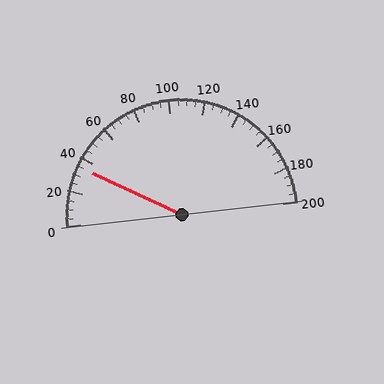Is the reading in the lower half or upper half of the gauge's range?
The reading is in the lower half of the range (0 to 200).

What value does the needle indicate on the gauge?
The needle indicates approximately 35.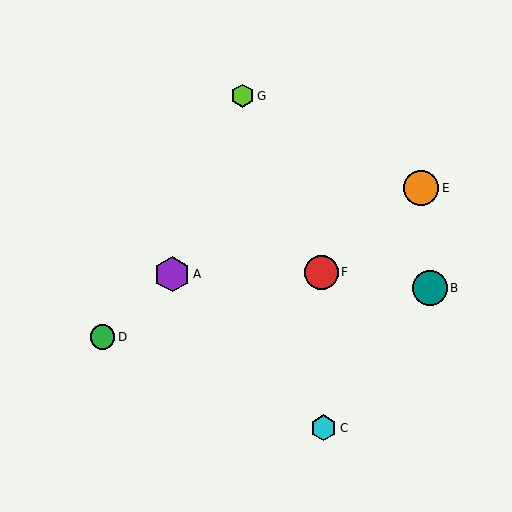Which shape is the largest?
The purple hexagon (labeled A) is the largest.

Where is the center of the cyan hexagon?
The center of the cyan hexagon is at (324, 428).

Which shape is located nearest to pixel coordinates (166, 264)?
The purple hexagon (labeled A) at (172, 274) is nearest to that location.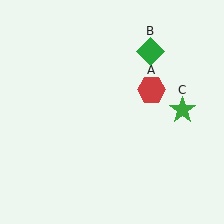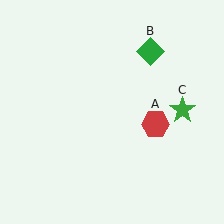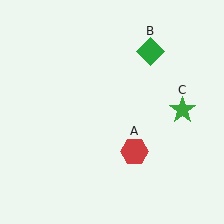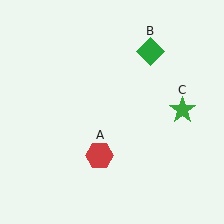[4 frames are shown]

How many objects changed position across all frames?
1 object changed position: red hexagon (object A).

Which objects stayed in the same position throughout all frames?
Green diamond (object B) and green star (object C) remained stationary.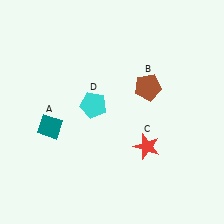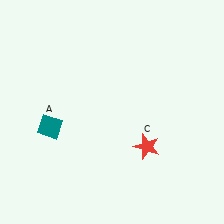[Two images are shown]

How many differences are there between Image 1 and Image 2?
There are 2 differences between the two images.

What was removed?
The cyan pentagon (D), the brown pentagon (B) were removed in Image 2.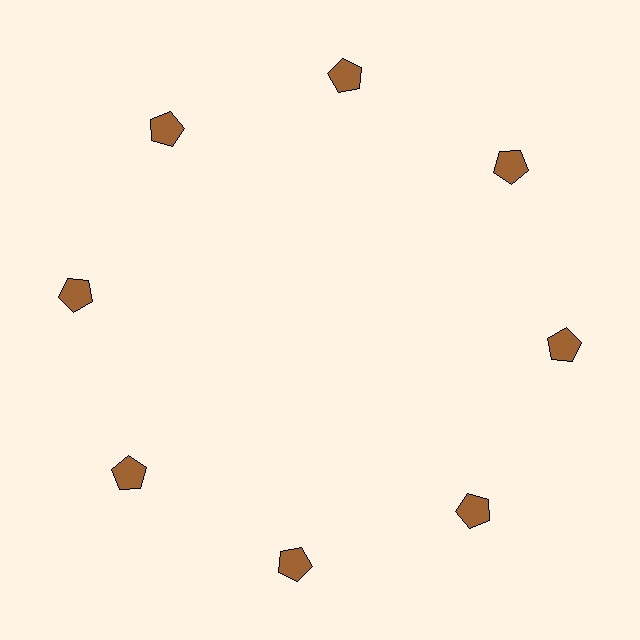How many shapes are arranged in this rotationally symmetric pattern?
There are 8 shapes, arranged in 8 groups of 1.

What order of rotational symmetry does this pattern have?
This pattern has 8-fold rotational symmetry.